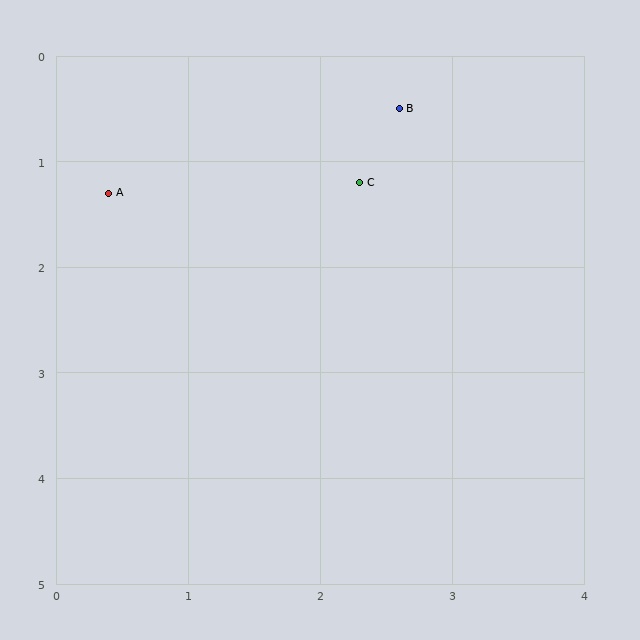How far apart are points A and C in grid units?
Points A and C are about 1.9 grid units apart.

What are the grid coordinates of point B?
Point B is at approximately (2.6, 0.5).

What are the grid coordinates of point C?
Point C is at approximately (2.3, 1.2).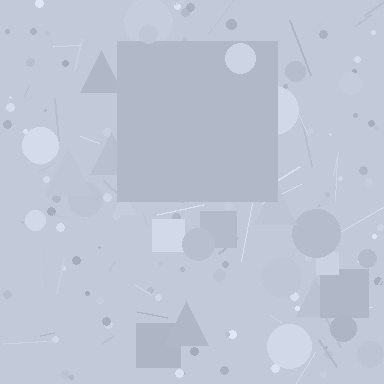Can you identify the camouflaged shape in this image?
The camouflaged shape is a square.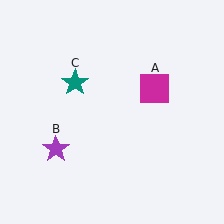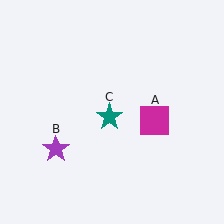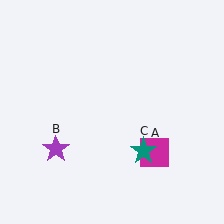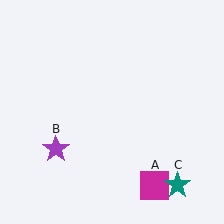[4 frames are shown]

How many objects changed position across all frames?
2 objects changed position: magenta square (object A), teal star (object C).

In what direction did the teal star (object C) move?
The teal star (object C) moved down and to the right.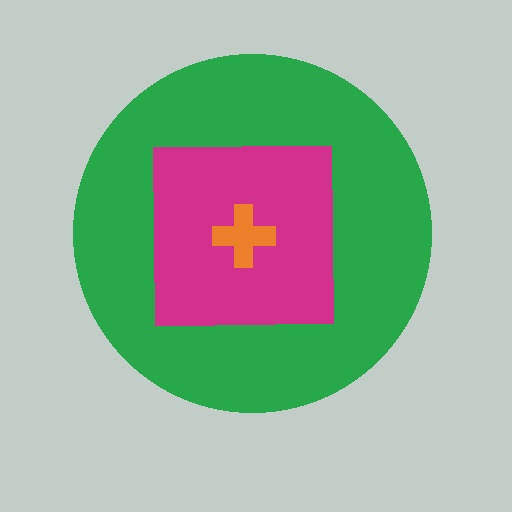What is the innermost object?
The orange cross.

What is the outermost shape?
The green circle.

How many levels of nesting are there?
3.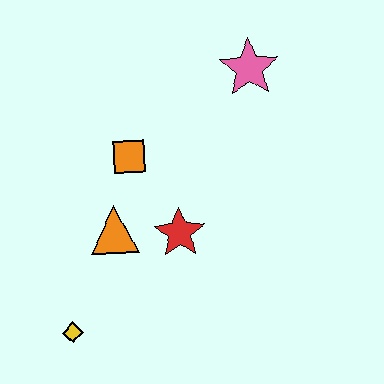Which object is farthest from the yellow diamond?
The pink star is farthest from the yellow diamond.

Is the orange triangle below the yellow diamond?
No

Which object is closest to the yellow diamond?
The orange triangle is closest to the yellow diamond.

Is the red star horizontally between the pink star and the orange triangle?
Yes